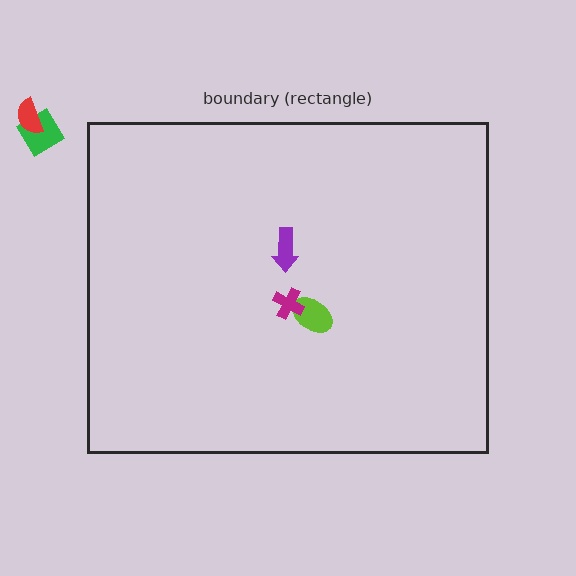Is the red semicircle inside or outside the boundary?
Outside.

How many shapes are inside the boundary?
3 inside, 2 outside.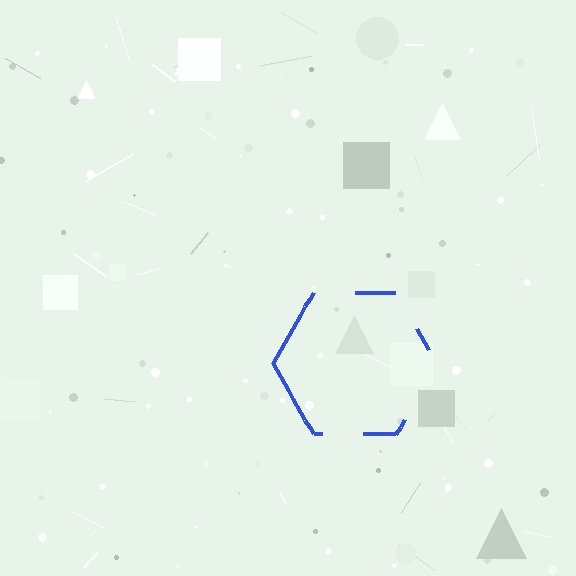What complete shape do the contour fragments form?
The contour fragments form a hexagon.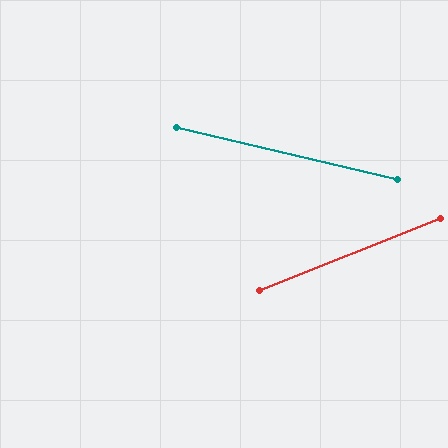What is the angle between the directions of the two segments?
Approximately 35 degrees.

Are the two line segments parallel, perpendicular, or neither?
Neither parallel nor perpendicular — they differ by about 35°.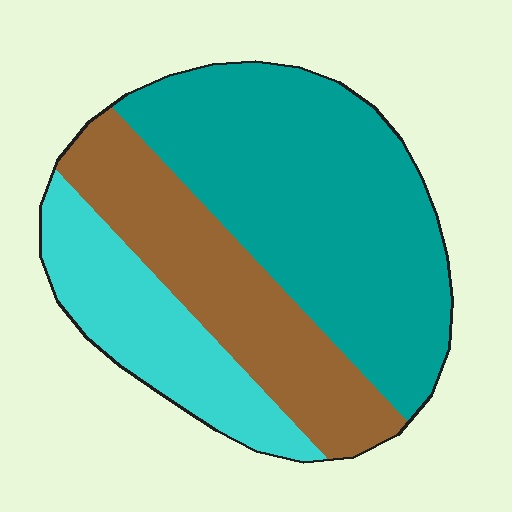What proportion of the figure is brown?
Brown takes up between a quarter and a half of the figure.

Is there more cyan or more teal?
Teal.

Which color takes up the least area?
Cyan, at roughly 20%.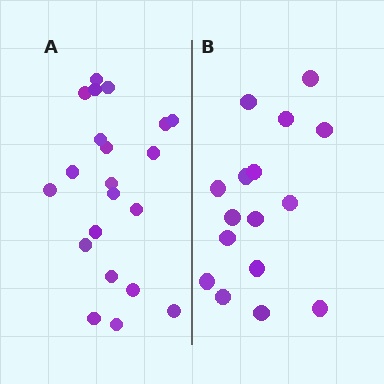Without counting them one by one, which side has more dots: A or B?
Region A (the left region) has more dots.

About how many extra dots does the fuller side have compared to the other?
Region A has about 5 more dots than region B.